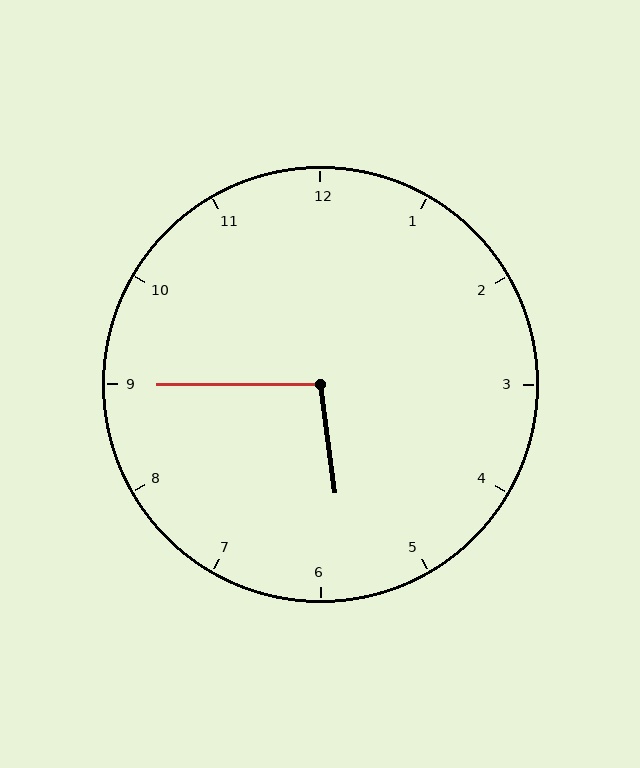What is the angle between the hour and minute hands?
Approximately 98 degrees.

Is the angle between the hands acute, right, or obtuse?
It is obtuse.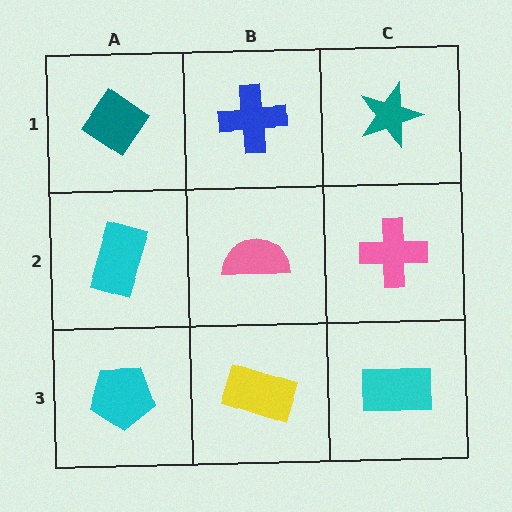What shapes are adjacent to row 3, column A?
A cyan rectangle (row 2, column A), a yellow rectangle (row 3, column B).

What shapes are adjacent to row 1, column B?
A pink semicircle (row 2, column B), a teal diamond (row 1, column A), a teal star (row 1, column C).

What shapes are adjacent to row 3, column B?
A pink semicircle (row 2, column B), a cyan pentagon (row 3, column A), a cyan rectangle (row 3, column C).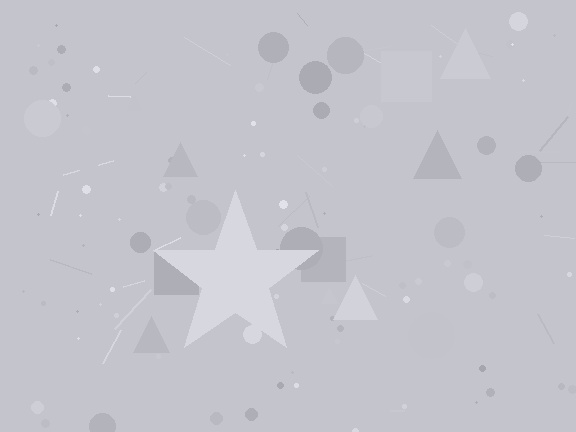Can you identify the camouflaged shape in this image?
The camouflaged shape is a star.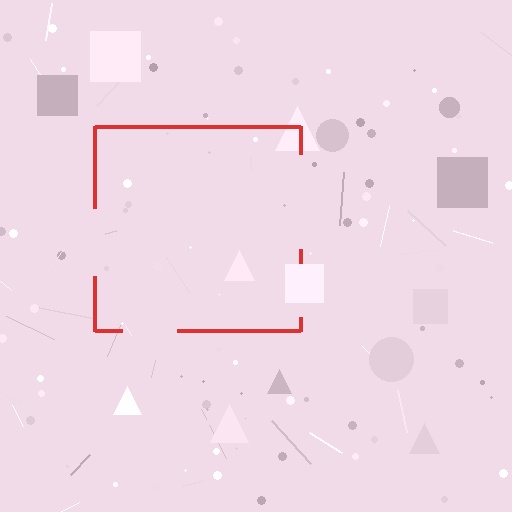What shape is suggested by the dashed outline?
The dashed outline suggests a square.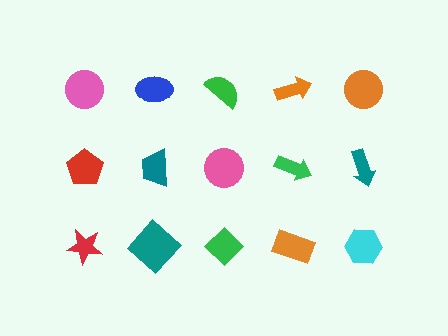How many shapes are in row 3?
5 shapes.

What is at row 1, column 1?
A pink circle.